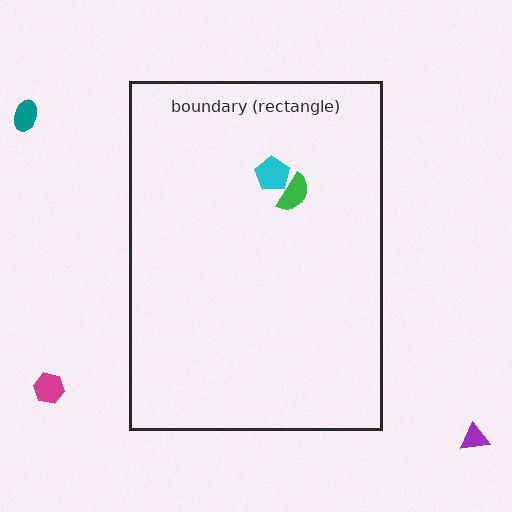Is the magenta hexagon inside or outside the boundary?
Outside.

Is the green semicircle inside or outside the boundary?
Inside.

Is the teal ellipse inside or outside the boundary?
Outside.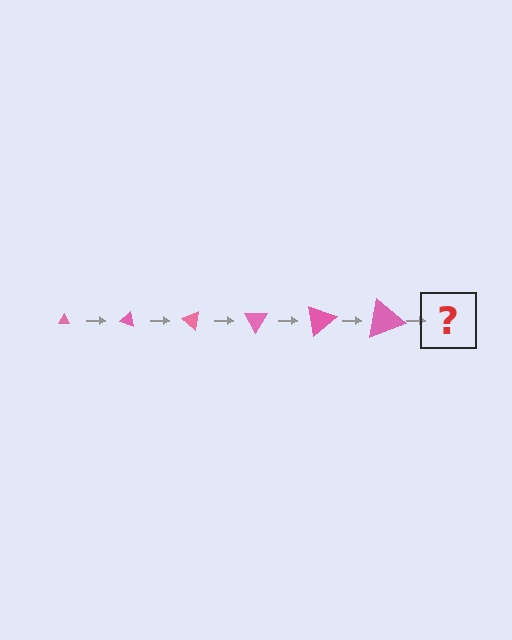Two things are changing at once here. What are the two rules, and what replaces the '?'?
The two rules are that the triangle grows larger each step and it rotates 20 degrees each step. The '?' should be a triangle, larger than the previous one and rotated 120 degrees from the start.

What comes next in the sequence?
The next element should be a triangle, larger than the previous one and rotated 120 degrees from the start.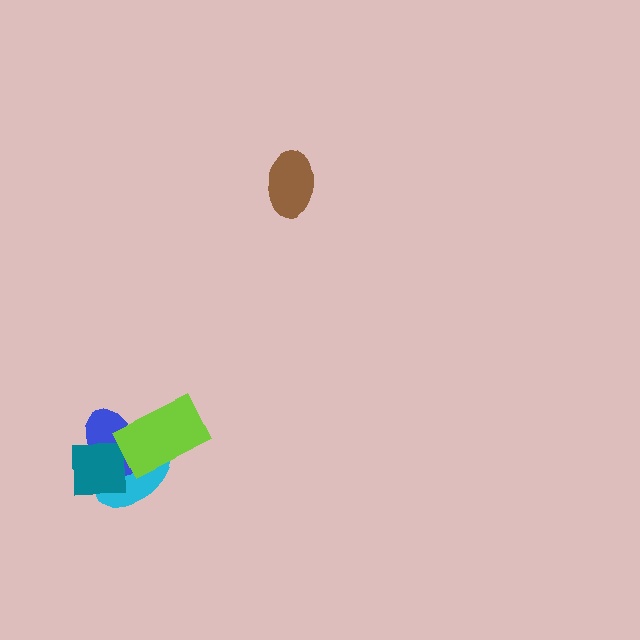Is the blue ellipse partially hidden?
Yes, it is partially covered by another shape.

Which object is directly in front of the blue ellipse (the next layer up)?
The teal square is directly in front of the blue ellipse.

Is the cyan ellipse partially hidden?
Yes, it is partially covered by another shape.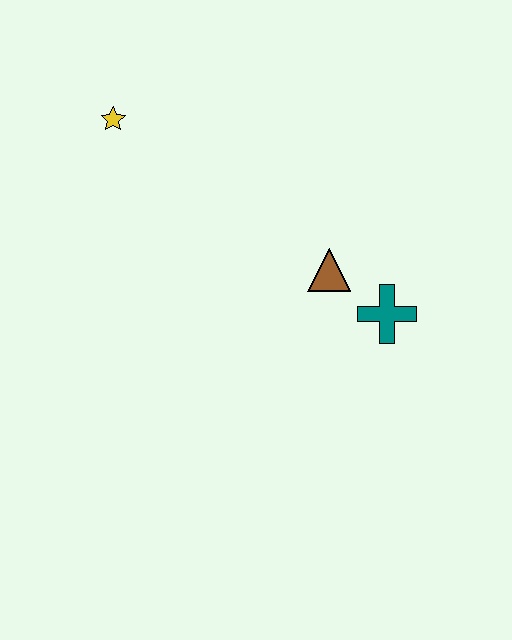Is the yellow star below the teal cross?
No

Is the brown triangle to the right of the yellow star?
Yes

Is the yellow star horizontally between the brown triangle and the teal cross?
No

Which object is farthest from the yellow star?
The teal cross is farthest from the yellow star.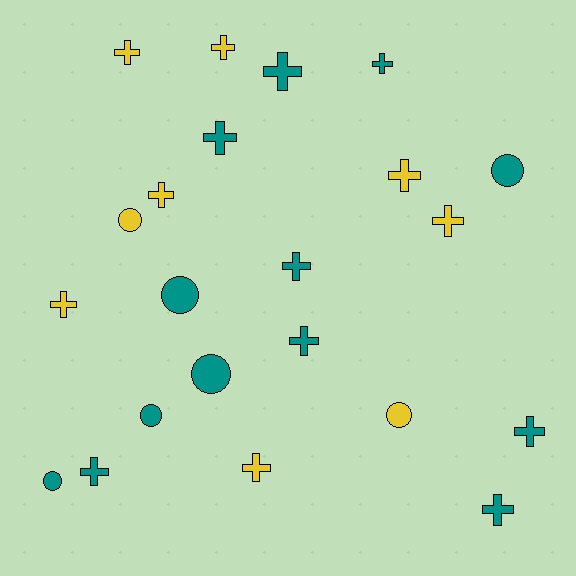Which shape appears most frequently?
Cross, with 15 objects.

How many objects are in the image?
There are 22 objects.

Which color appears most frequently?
Teal, with 13 objects.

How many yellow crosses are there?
There are 7 yellow crosses.